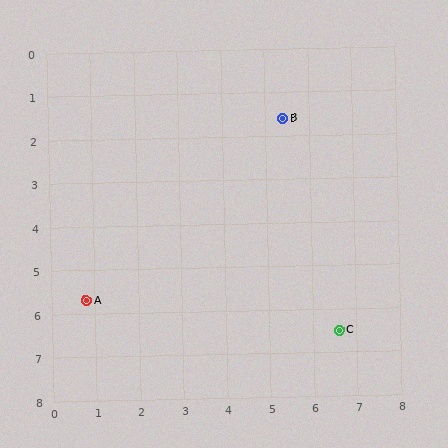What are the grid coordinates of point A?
Point A is at approximately (0.8, 5.7).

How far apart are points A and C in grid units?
Points A and C are about 5.9 grid units apart.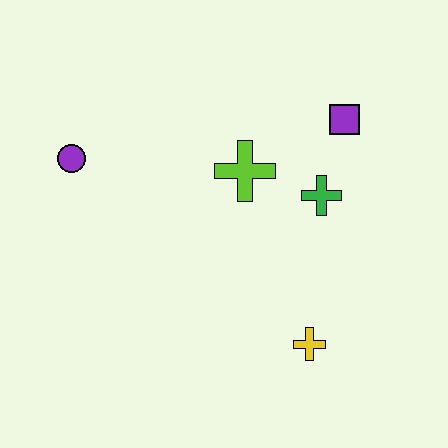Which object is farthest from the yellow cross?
The purple circle is farthest from the yellow cross.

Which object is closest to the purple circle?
The lime cross is closest to the purple circle.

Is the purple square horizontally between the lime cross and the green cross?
No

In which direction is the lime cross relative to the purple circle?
The lime cross is to the right of the purple circle.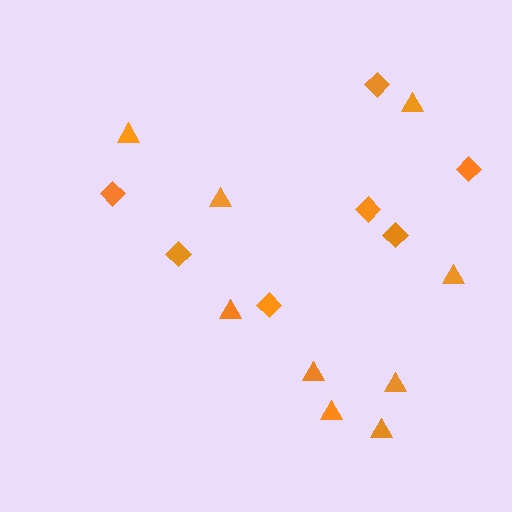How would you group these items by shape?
There are 2 groups: one group of triangles (9) and one group of diamonds (7).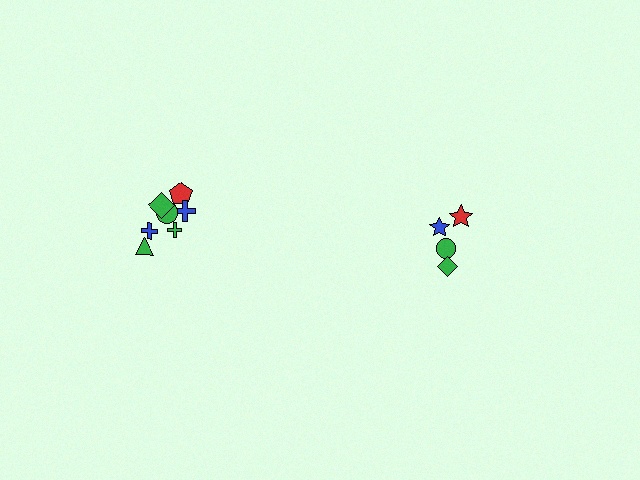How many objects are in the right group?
There are 4 objects.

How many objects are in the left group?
There are 7 objects.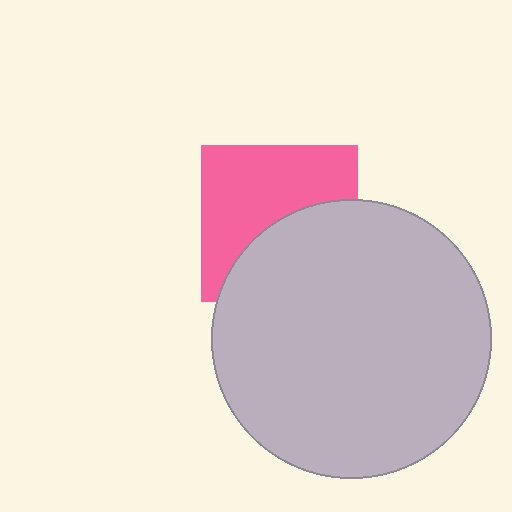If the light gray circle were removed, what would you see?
You would see the complete pink square.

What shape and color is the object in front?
The object in front is a light gray circle.